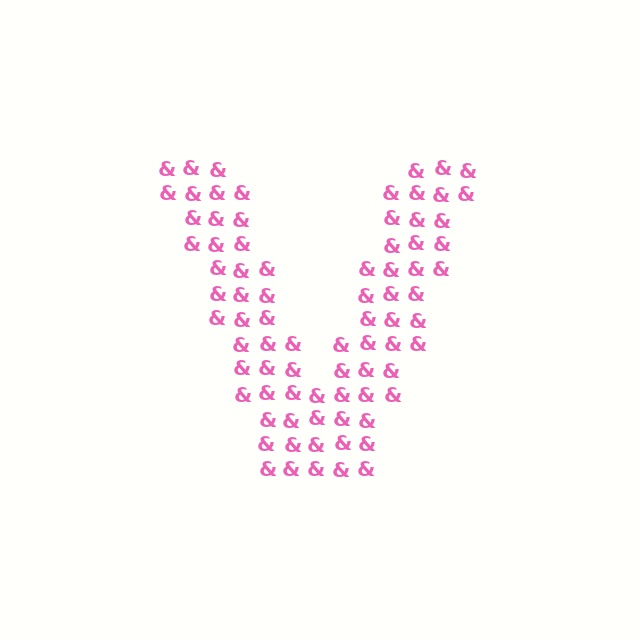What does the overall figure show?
The overall figure shows the letter V.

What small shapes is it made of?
It is made of small ampersands.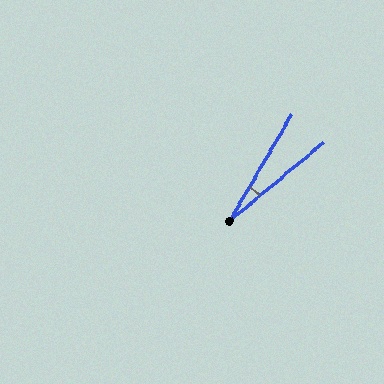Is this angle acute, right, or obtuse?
It is acute.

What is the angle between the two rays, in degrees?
Approximately 20 degrees.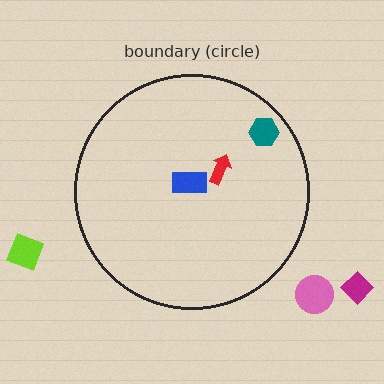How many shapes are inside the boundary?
3 inside, 3 outside.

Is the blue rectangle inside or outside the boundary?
Inside.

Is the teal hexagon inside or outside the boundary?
Inside.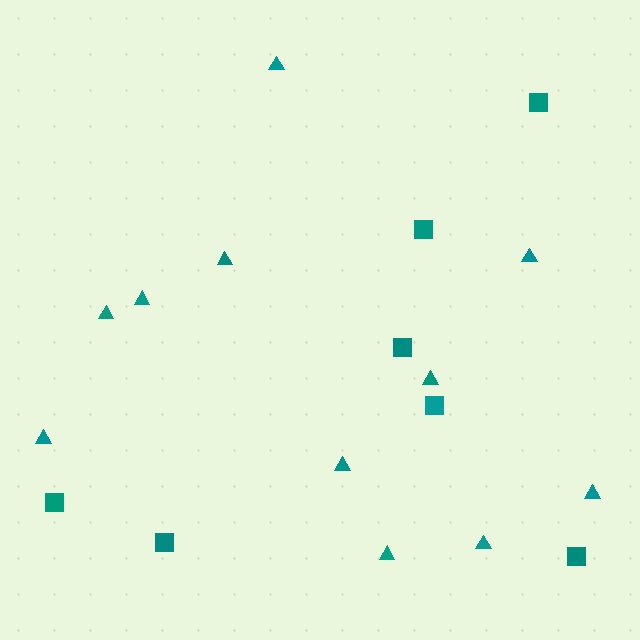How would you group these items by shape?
There are 2 groups: one group of triangles (11) and one group of squares (7).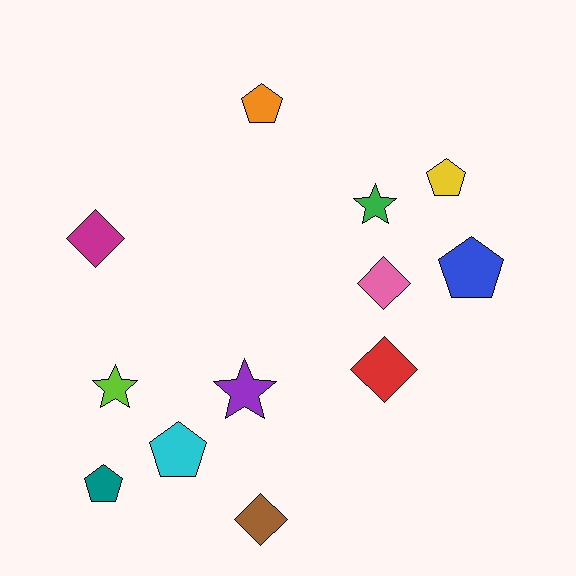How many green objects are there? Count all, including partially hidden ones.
There is 1 green object.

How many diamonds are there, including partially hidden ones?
There are 4 diamonds.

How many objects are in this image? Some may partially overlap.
There are 12 objects.